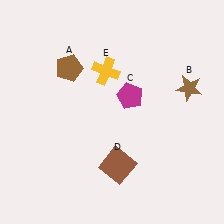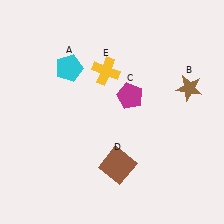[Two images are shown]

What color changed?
The pentagon (A) changed from brown in Image 1 to cyan in Image 2.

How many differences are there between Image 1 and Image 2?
There is 1 difference between the two images.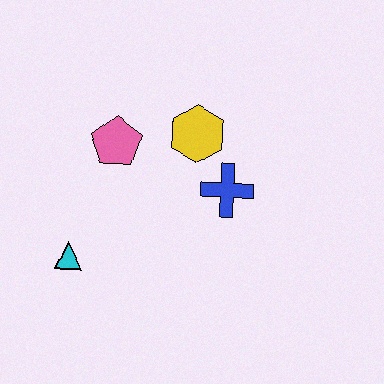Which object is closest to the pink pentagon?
The yellow hexagon is closest to the pink pentagon.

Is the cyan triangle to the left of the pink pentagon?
Yes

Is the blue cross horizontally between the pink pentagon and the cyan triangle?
No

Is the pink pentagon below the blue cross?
No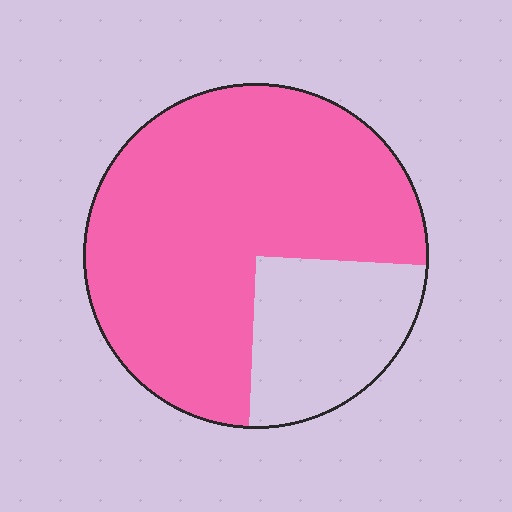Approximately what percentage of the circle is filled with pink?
Approximately 75%.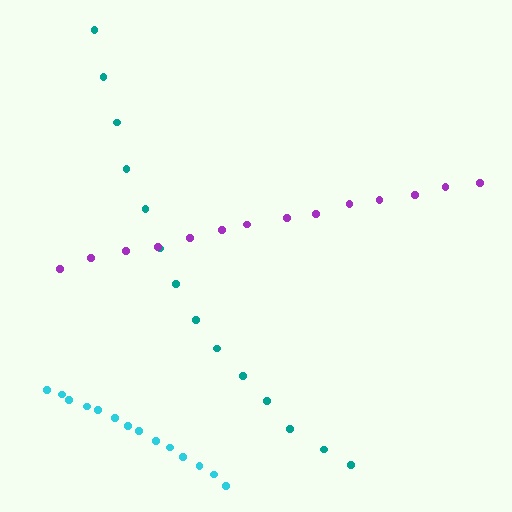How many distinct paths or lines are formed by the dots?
There are 3 distinct paths.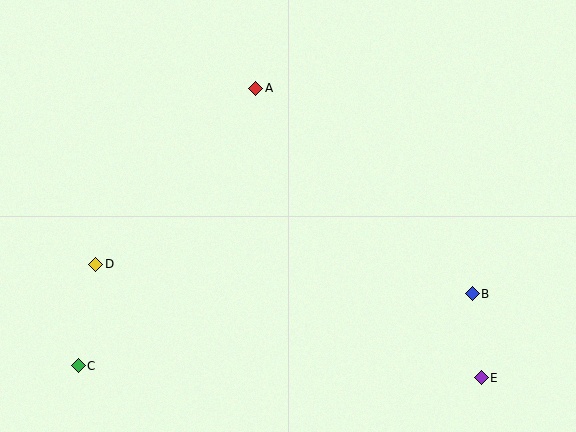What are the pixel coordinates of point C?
Point C is at (78, 366).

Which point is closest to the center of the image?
Point A at (256, 88) is closest to the center.